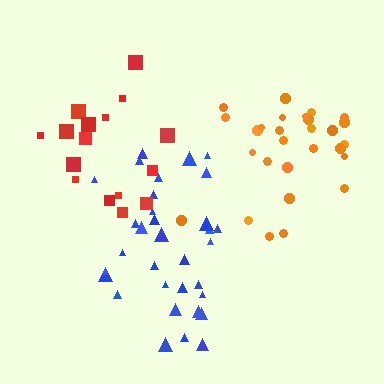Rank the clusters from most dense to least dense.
blue, red, orange.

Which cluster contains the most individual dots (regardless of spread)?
Blue (33).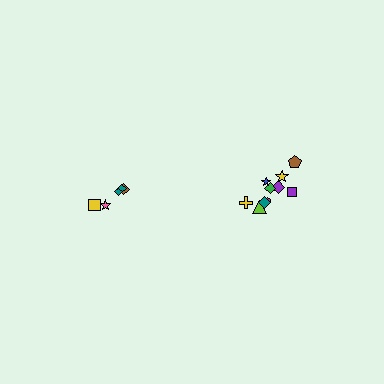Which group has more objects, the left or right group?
The right group.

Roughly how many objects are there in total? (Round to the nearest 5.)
Roughly 15 objects in total.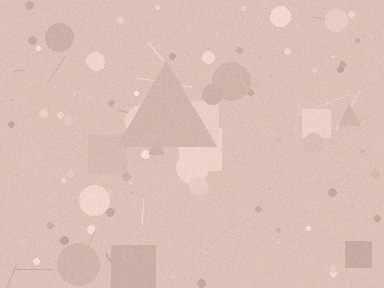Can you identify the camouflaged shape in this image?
The camouflaged shape is a triangle.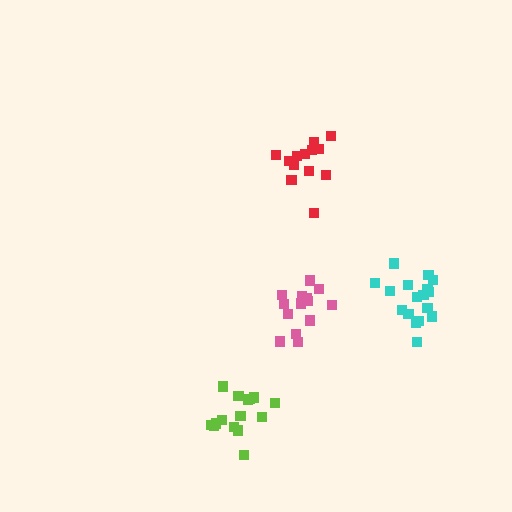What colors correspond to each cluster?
The clusters are colored: cyan, lime, red, pink.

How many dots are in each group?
Group 1: 17 dots, Group 2: 15 dots, Group 3: 13 dots, Group 4: 15 dots (60 total).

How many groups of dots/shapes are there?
There are 4 groups.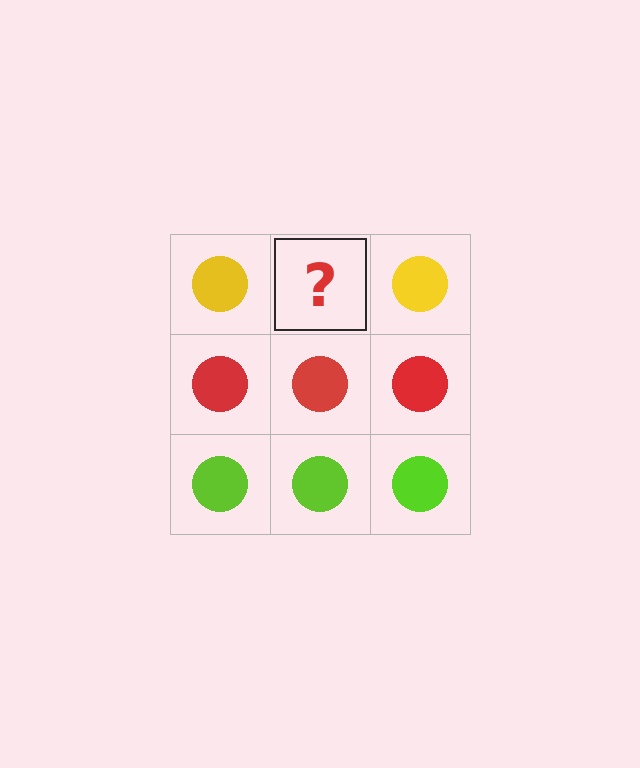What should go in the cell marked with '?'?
The missing cell should contain a yellow circle.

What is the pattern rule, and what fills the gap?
The rule is that each row has a consistent color. The gap should be filled with a yellow circle.